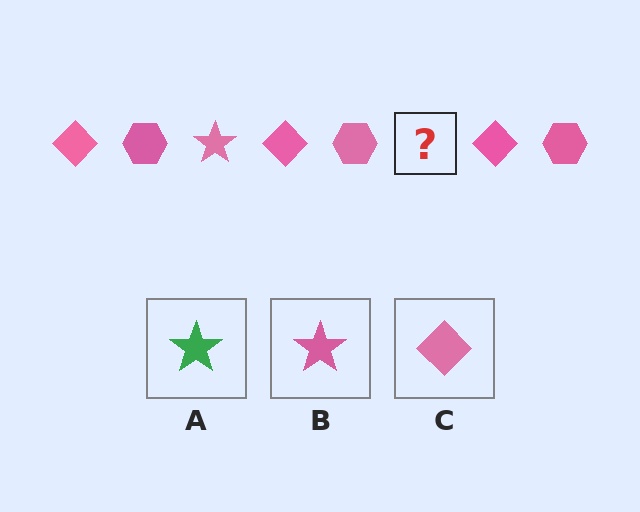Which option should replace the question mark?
Option B.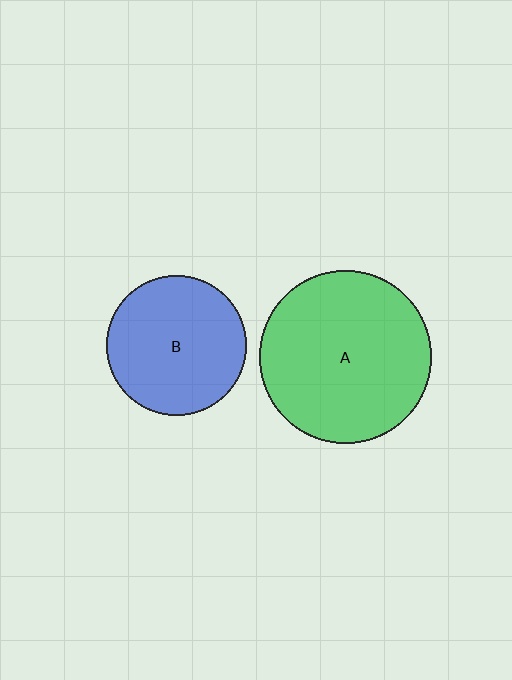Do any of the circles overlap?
No, none of the circles overlap.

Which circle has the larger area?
Circle A (green).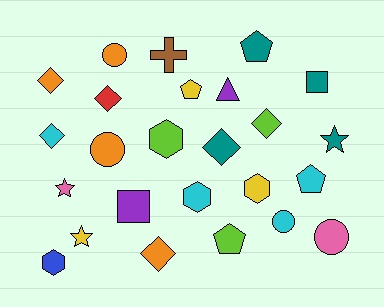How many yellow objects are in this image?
There are 3 yellow objects.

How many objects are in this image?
There are 25 objects.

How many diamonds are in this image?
There are 6 diamonds.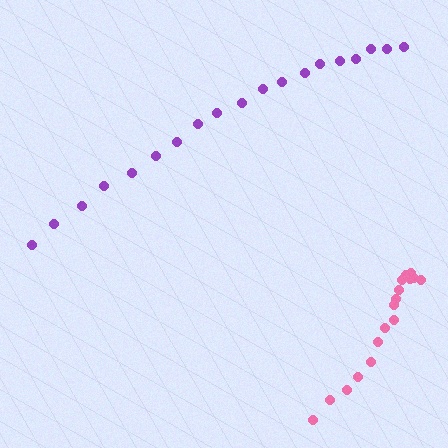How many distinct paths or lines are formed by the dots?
There are 2 distinct paths.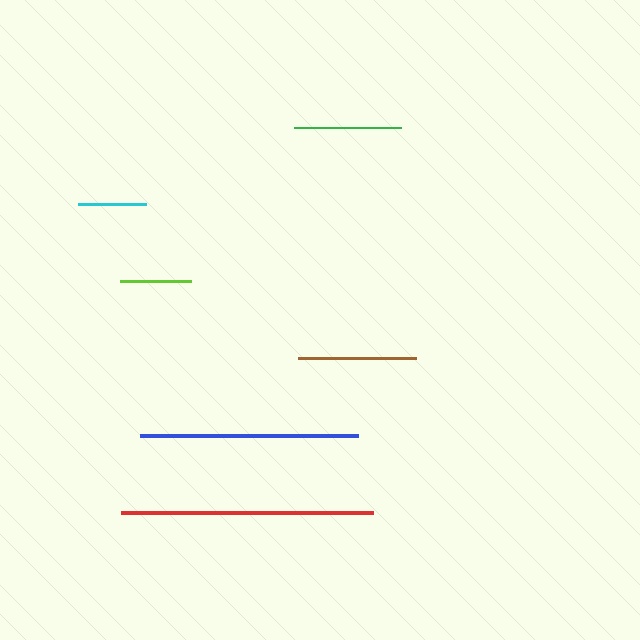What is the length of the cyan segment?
The cyan segment is approximately 68 pixels long.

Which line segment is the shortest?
The cyan line is the shortest at approximately 68 pixels.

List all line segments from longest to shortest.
From longest to shortest: red, blue, brown, green, lime, cyan.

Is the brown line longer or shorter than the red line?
The red line is longer than the brown line.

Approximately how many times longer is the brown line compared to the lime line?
The brown line is approximately 1.7 times the length of the lime line.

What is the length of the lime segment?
The lime segment is approximately 71 pixels long.